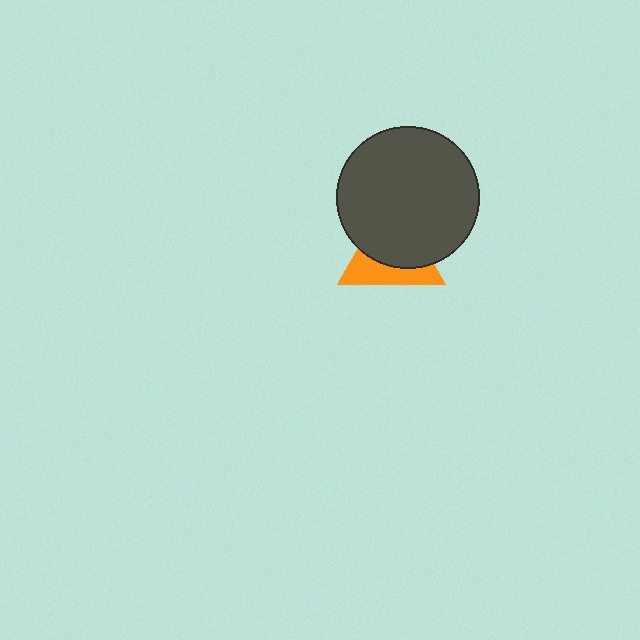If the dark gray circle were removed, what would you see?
You would see the complete orange triangle.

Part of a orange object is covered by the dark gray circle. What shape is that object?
It is a triangle.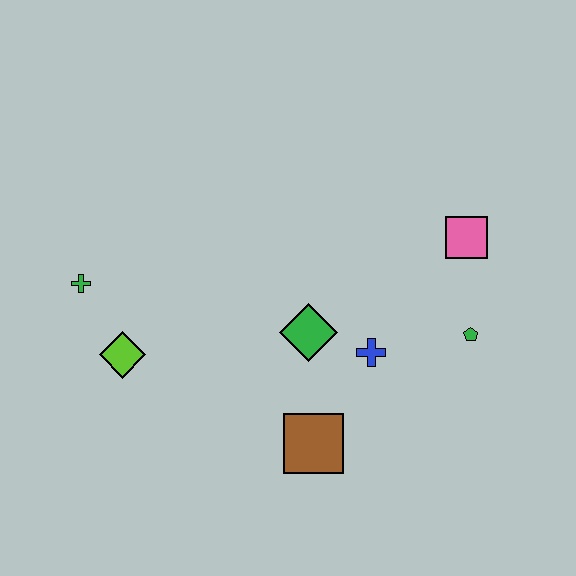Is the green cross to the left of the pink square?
Yes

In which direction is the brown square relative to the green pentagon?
The brown square is to the left of the green pentagon.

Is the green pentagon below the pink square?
Yes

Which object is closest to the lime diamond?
The green cross is closest to the lime diamond.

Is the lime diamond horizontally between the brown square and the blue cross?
No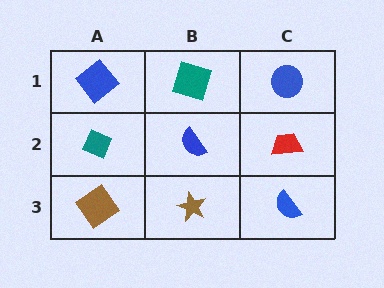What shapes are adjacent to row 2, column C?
A blue circle (row 1, column C), a blue semicircle (row 3, column C), a blue semicircle (row 2, column B).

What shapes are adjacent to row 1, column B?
A blue semicircle (row 2, column B), a blue diamond (row 1, column A), a blue circle (row 1, column C).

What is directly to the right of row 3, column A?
A brown star.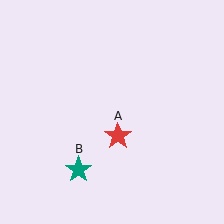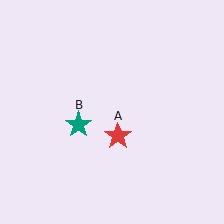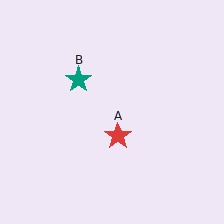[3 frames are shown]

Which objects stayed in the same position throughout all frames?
Red star (object A) remained stationary.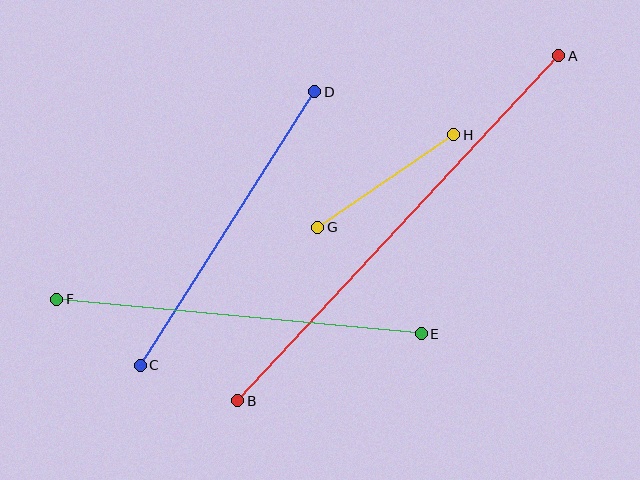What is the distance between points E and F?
The distance is approximately 366 pixels.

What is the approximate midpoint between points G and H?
The midpoint is at approximately (386, 181) pixels.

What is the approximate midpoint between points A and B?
The midpoint is at approximately (398, 228) pixels.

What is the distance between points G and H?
The distance is approximately 164 pixels.